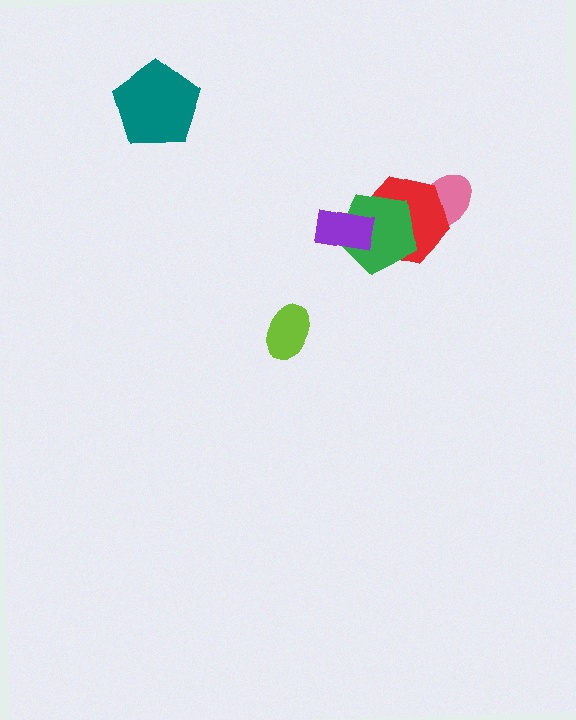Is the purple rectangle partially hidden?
No, no other shape covers it.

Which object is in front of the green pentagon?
The purple rectangle is in front of the green pentagon.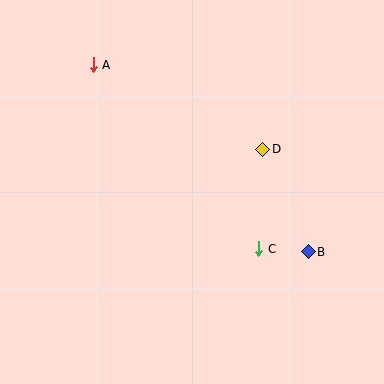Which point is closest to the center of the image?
Point D at (263, 149) is closest to the center.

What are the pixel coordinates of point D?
Point D is at (263, 149).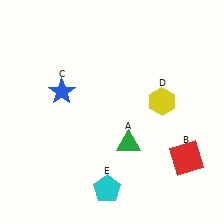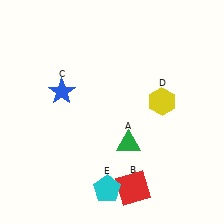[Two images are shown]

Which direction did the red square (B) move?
The red square (B) moved left.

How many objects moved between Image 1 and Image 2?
1 object moved between the two images.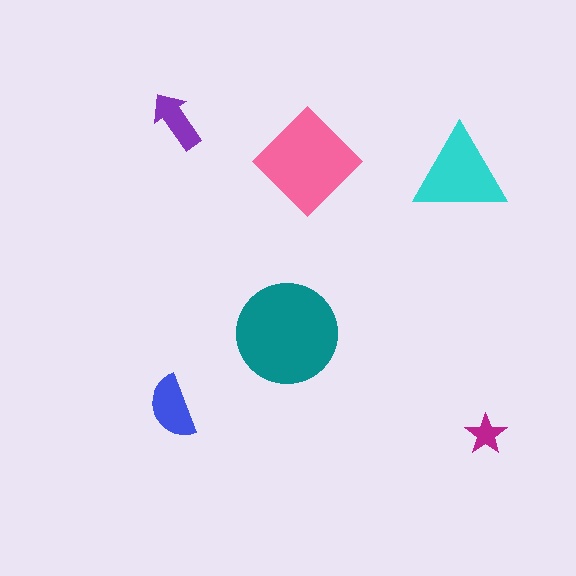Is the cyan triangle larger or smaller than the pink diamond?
Smaller.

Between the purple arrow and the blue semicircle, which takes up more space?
The blue semicircle.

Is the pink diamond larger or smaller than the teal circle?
Smaller.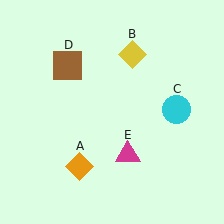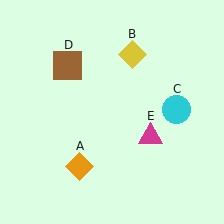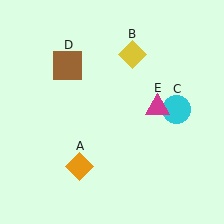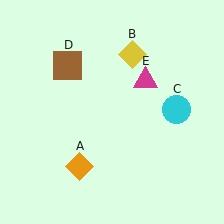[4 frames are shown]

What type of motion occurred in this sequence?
The magenta triangle (object E) rotated counterclockwise around the center of the scene.